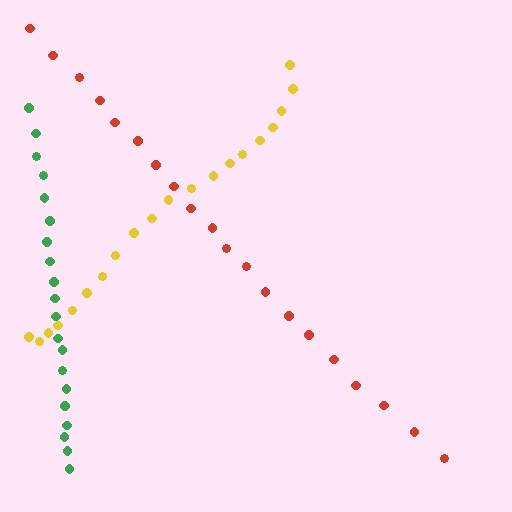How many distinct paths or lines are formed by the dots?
There are 3 distinct paths.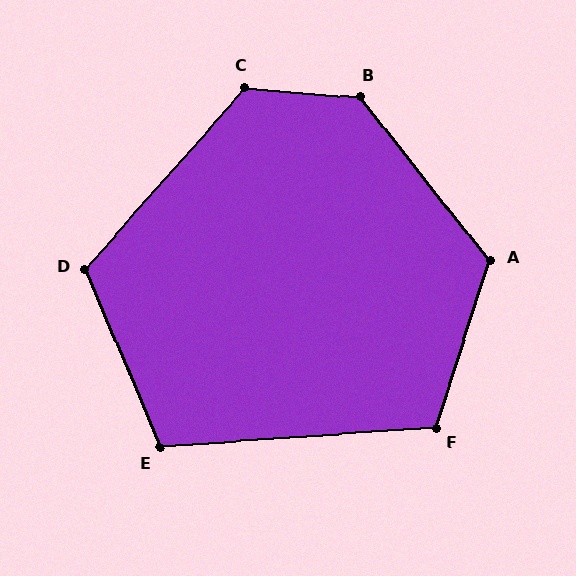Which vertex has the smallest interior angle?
E, at approximately 109 degrees.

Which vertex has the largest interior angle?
B, at approximately 133 degrees.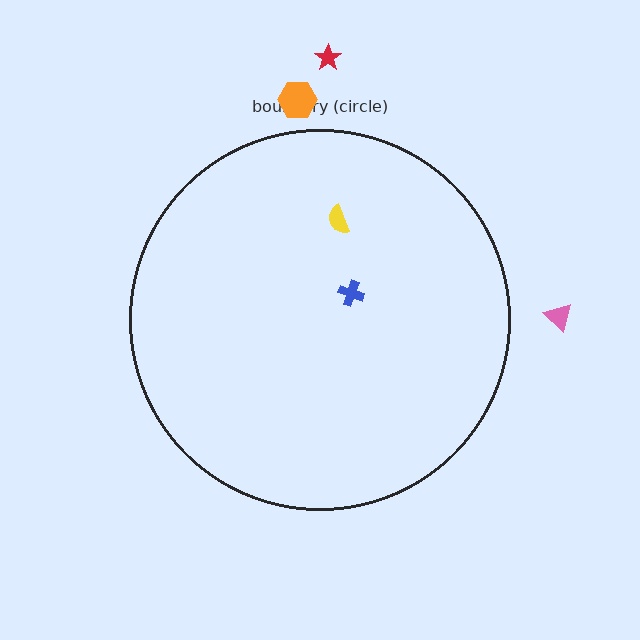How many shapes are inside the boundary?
2 inside, 3 outside.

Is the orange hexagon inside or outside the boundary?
Outside.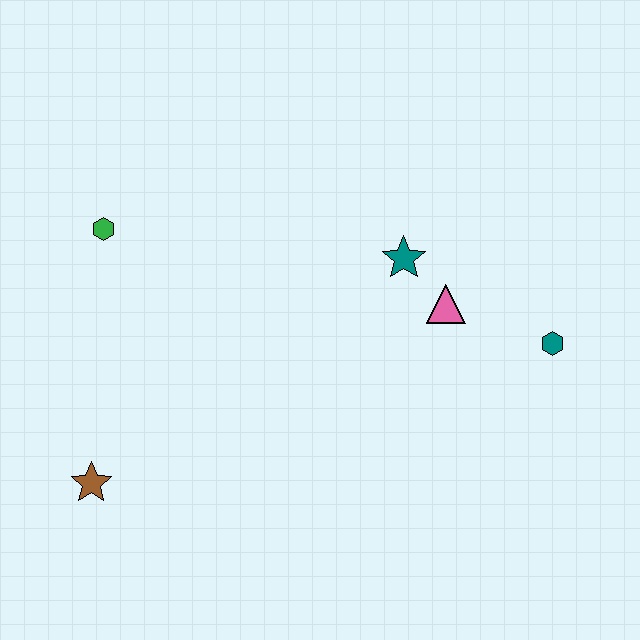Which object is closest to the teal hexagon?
The pink triangle is closest to the teal hexagon.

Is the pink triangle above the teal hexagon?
Yes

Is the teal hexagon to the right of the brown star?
Yes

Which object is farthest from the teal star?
The brown star is farthest from the teal star.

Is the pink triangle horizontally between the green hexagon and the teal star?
No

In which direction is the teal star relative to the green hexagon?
The teal star is to the right of the green hexagon.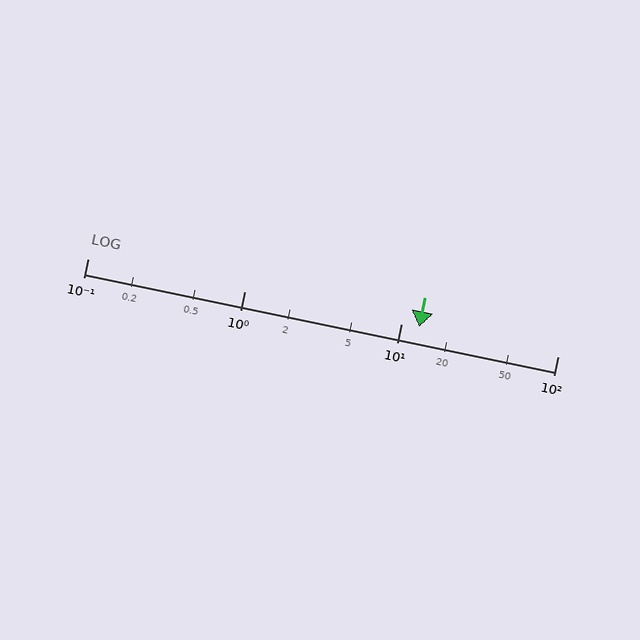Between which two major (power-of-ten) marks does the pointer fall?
The pointer is between 10 and 100.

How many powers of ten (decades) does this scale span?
The scale spans 3 decades, from 0.1 to 100.